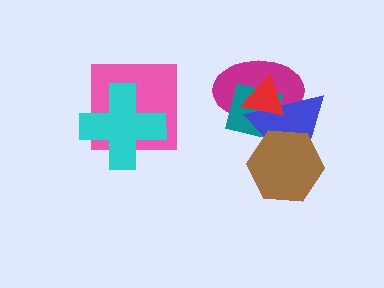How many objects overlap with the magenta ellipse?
3 objects overlap with the magenta ellipse.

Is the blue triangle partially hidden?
Yes, it is partially covered by another shape.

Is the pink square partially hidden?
Yes, it is partially covered by another shape.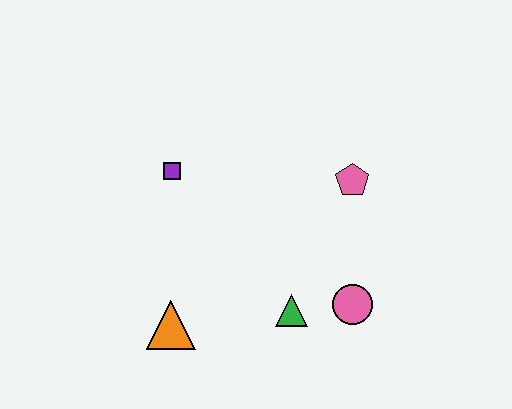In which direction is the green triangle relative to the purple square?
The green triangle is below the purple square.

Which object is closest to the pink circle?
The green triangle is closest to the pink circle.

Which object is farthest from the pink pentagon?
The orange triangle is farthest from the pink pentagon.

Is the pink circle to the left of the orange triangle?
No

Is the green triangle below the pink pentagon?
Yes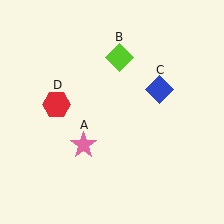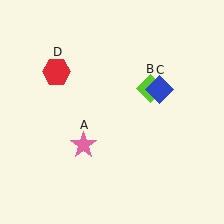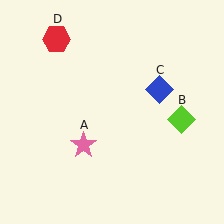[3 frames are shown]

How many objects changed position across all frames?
2 objects changed position: lime diamond (object B), red hexagon (object D).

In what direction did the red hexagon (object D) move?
The red hexagon (object D) moved up.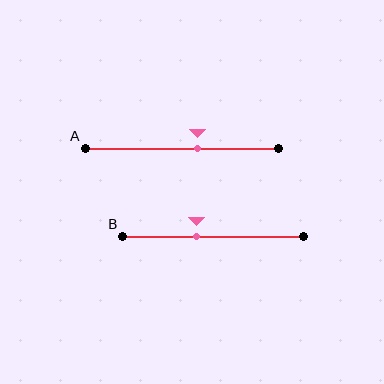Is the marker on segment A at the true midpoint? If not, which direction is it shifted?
No, the marker on segment A is shifted to the right by about 8% of the segment length.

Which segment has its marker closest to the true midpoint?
Segment A has its marker closest to the true midpoint.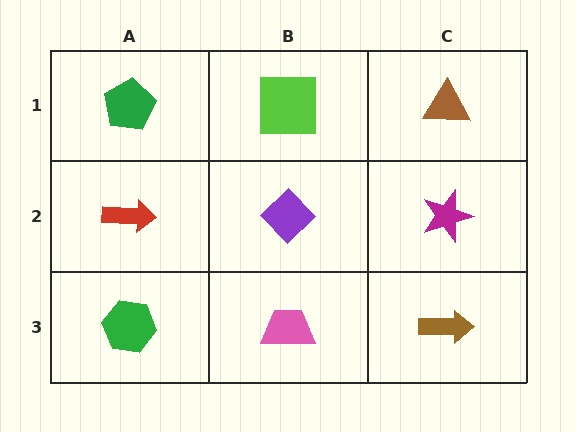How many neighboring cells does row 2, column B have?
4.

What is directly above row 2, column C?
A brown triangle.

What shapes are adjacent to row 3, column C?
A magenta star (row 2, column C), a pink trapezoid (row 3, column B).